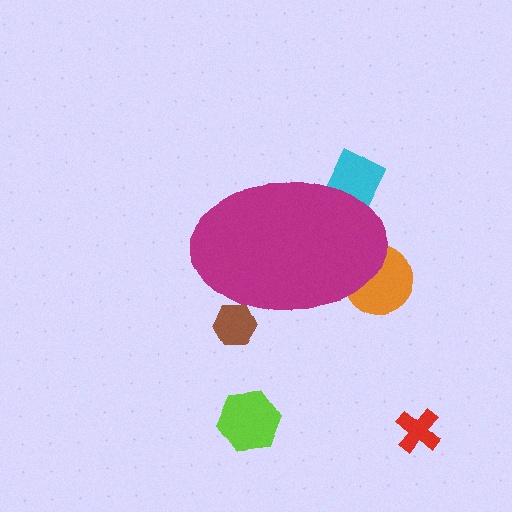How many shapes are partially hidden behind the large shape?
3 shapes are partially hidden.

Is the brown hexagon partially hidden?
Yes, the brown hexagon is partially hidden behind the magenta ellipse.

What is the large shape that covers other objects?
A magenta ellipse.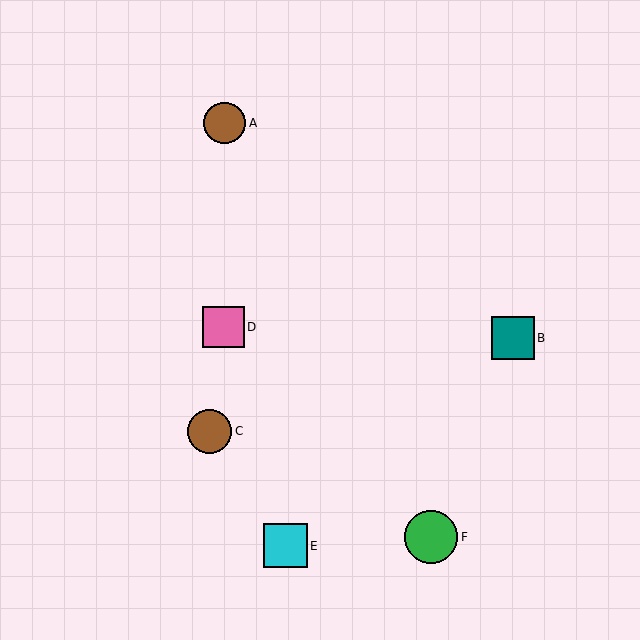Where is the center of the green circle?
The center of the green circle is at (431, 537).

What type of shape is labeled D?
Shape D is a pink square.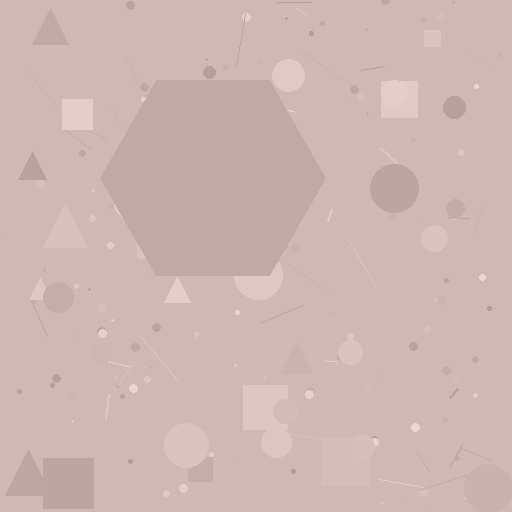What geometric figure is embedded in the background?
A hexagon is embedded in the background.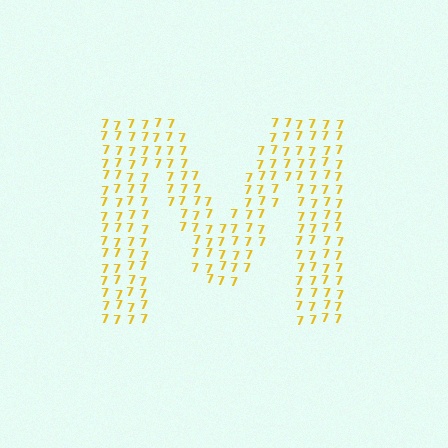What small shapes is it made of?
It is made of small digit 7's.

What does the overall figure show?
The overall figure shows the letter M.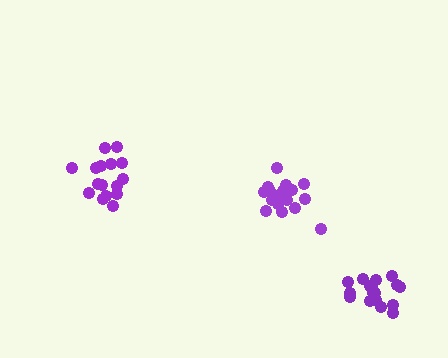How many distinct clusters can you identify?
There are 3 distinct clusters.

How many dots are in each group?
Group 1: 20 dots, Group 2: 18 dots, Group 3: 16 dots (54 total).